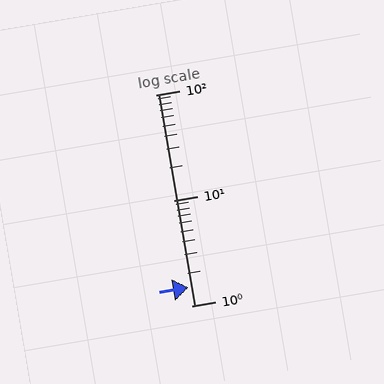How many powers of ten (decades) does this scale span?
The scale spans 2 decades, from 1 to 100.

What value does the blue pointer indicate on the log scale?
The pointer indicates approximately 1.5.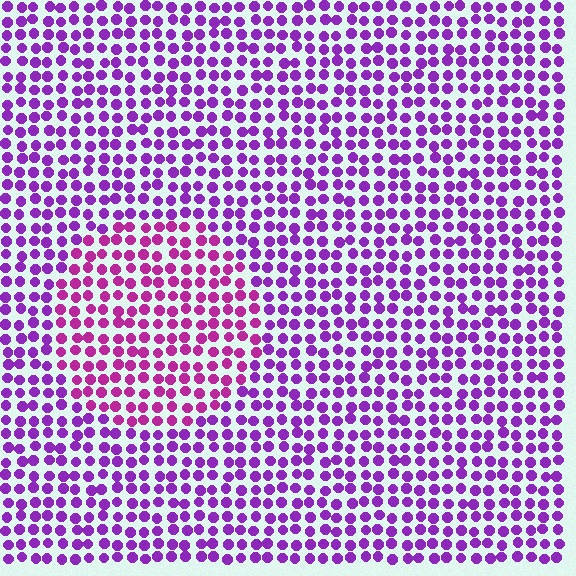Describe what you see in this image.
The image is filled with small purple elements in a uniform arrangement. A circle-shaped region is visible where the elements are tinted to a slightly different hue, forming a subtle color boundary.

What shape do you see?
I see a circle.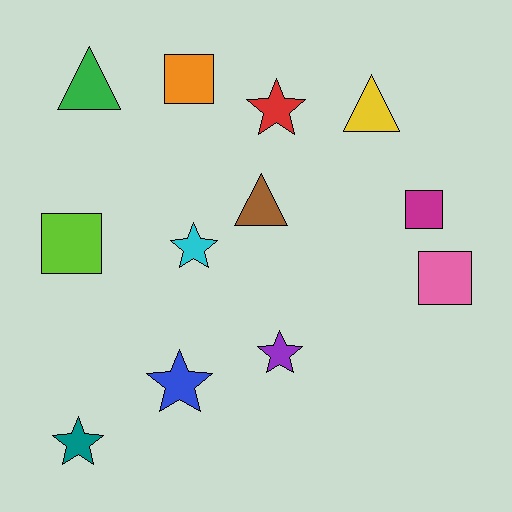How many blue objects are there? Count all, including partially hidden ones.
There is 1 blue object.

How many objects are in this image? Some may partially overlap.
There are 12 objects.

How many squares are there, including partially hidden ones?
There are 4 squares.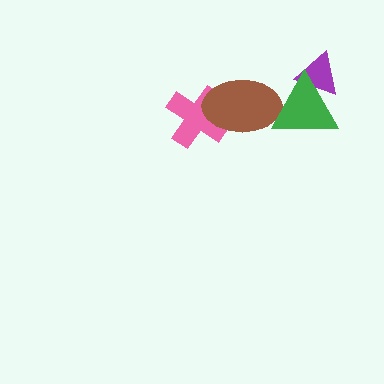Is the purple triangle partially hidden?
Yes, it is partially covered by another shape.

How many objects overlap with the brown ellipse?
2 objects overlap with the brown ellipse.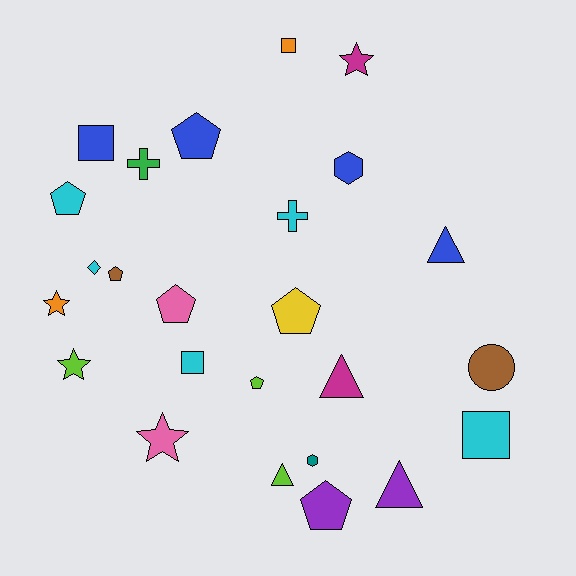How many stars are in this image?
There are 4 stars.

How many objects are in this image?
There are 25 objects.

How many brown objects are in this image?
There are 2 brown objects.